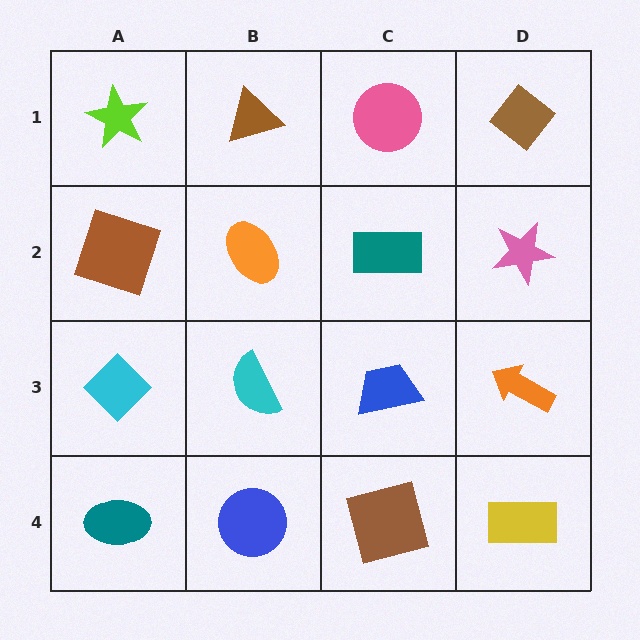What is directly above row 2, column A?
A lime star.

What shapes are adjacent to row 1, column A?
A brown square (row 2, column A), a brown triangle (row 1, column B).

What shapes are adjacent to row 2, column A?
A lime star (row 1, column A), a cyan diamond (row 3, column A), an orange ellipse (row 2, column B).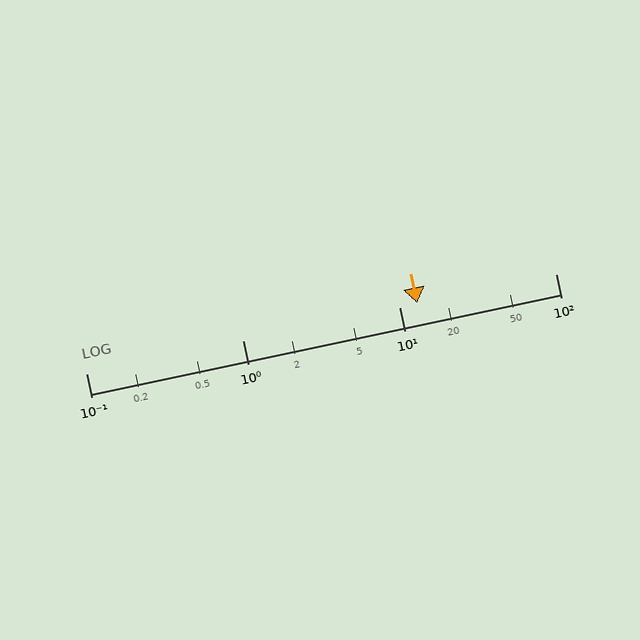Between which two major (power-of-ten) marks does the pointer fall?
The pointer is between 10 and 100.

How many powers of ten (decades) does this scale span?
The scale spans 3 decades, from 0.1 to 100.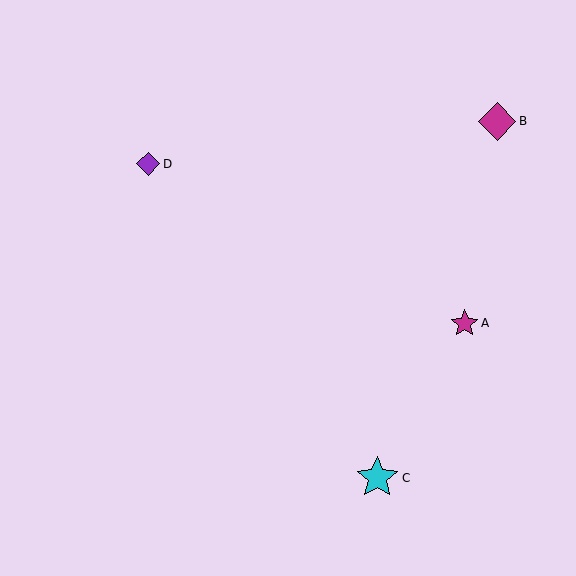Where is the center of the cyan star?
The center of the cyan star is at (377, 478).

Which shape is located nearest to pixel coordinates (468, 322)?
The magenta star (labeled A) at (465, 323) is nearest to that location.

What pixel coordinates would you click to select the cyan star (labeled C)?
Click at (377, 478) to select the cyan star C.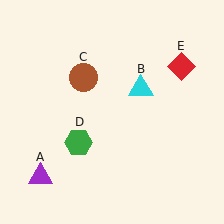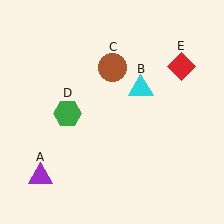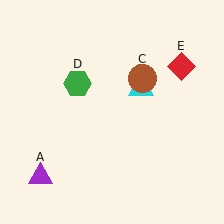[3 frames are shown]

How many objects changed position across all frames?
2 objects changed position: brown circle (object C), green hexagon (object D).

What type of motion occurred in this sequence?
The brown circle (object C), green hexagon (object D) rotated clockwise around the center of the scene.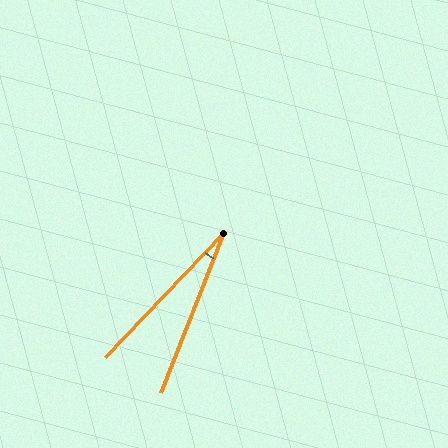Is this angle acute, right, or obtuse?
It is acute.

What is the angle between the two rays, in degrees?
Approximately 22 degrees.